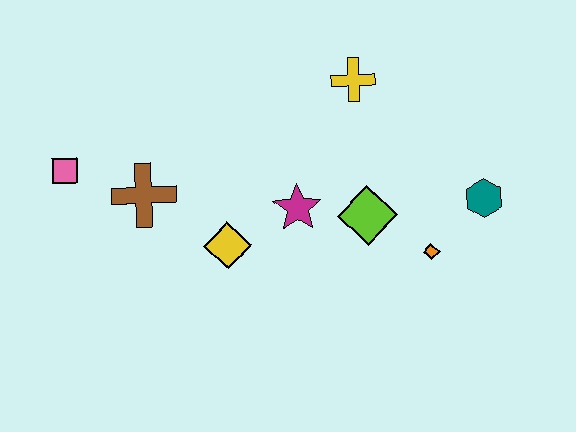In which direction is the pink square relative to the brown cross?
The pink square is to the left of the brown cross.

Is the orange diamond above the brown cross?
No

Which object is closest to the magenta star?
The lime diamond is closest to the magenta star.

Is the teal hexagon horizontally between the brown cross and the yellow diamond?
No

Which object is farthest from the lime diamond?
The pink square is farthest from the lime diamond.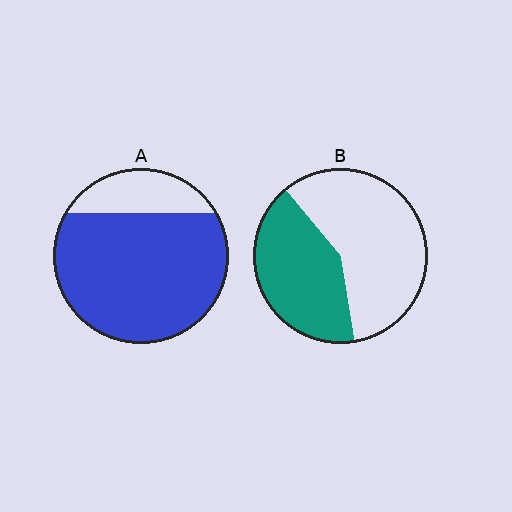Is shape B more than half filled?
No.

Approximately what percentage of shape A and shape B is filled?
A is approximately 80% and B is approximately 40%.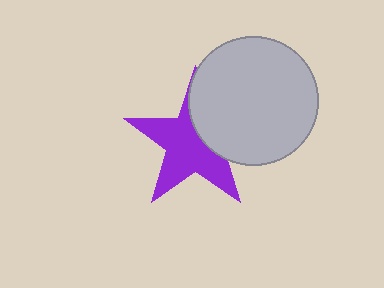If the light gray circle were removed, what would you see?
You would see the complete purple star.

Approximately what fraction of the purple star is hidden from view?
Roughly 36% of the purple star is hidden behind the light gray circle.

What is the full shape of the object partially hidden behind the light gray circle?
The partially hidden object is a purple star.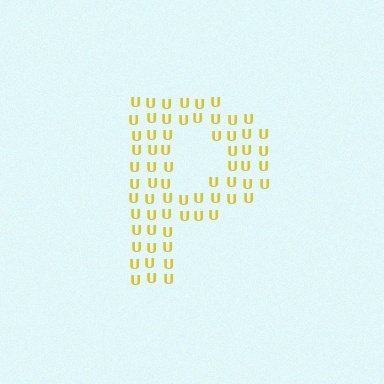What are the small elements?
The small elements are letter U's.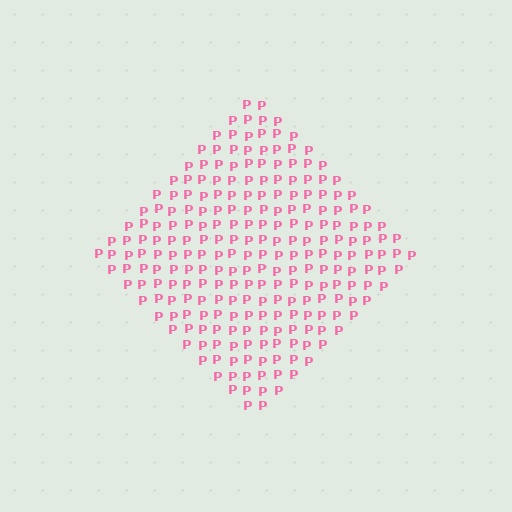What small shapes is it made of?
It is made of small letter P's.